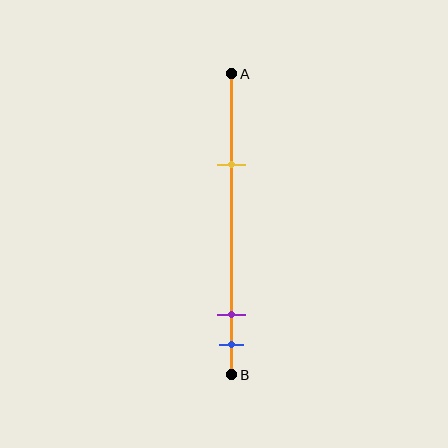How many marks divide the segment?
There are 3 marks dividing the segment.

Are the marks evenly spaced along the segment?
No, the marks are not evenly spaced.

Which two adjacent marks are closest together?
The purple and blue marks are the closest adjacent pair.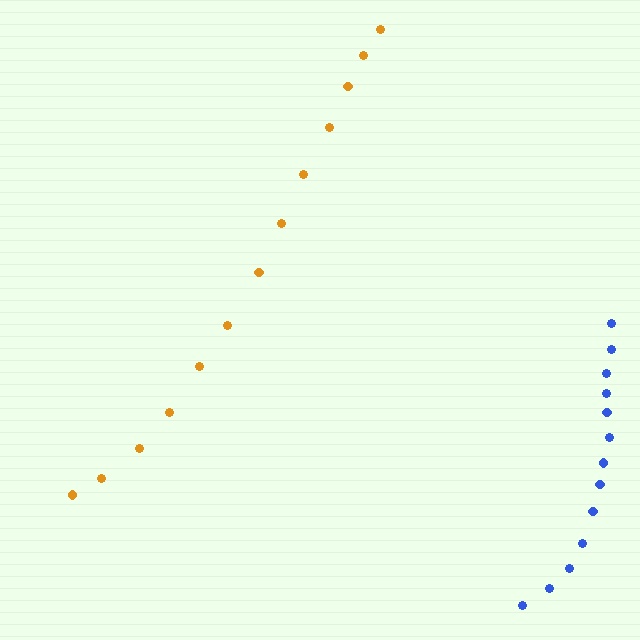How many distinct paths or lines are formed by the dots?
There are 2 distinct paths.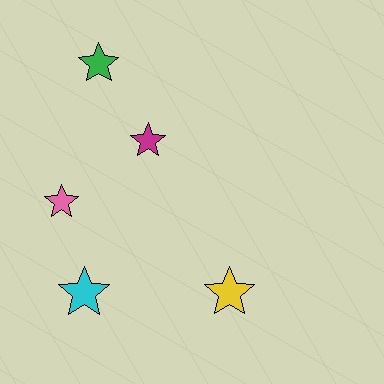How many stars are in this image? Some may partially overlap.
There are 5 stars.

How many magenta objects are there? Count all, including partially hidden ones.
There is 1 magenta object.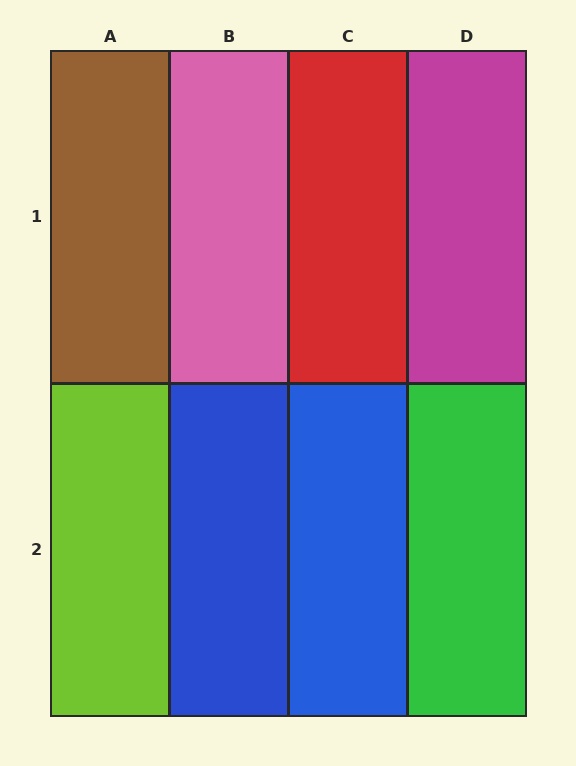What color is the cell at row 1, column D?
Magenta.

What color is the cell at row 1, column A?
Brown.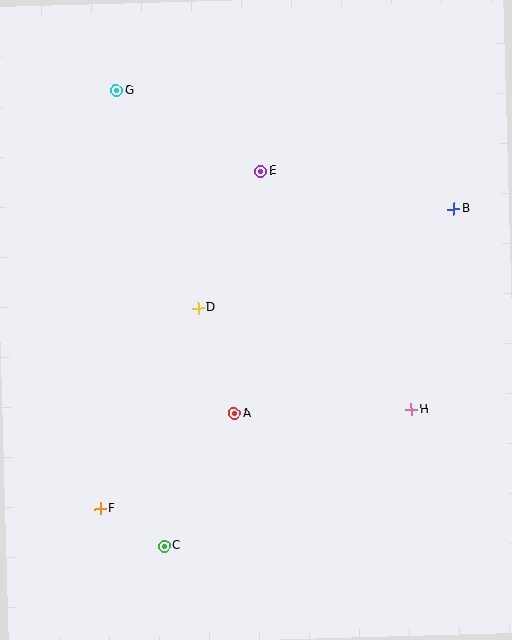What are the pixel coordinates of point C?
Point C is at (164, 546).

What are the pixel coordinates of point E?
Point E is at (261, 171).